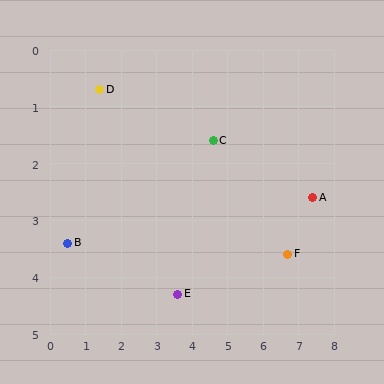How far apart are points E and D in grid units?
Points E and D are about 4.2 grid units apart.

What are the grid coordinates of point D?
Point D is at approximately (1.4, 0.7).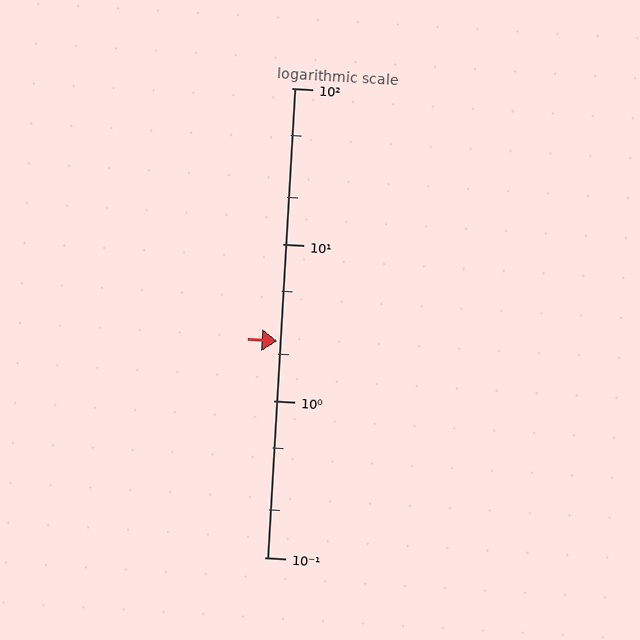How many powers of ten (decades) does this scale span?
The scale spans 3 decades, from 0.1 to 100.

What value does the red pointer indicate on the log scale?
The pointer indicates approximately 2.4.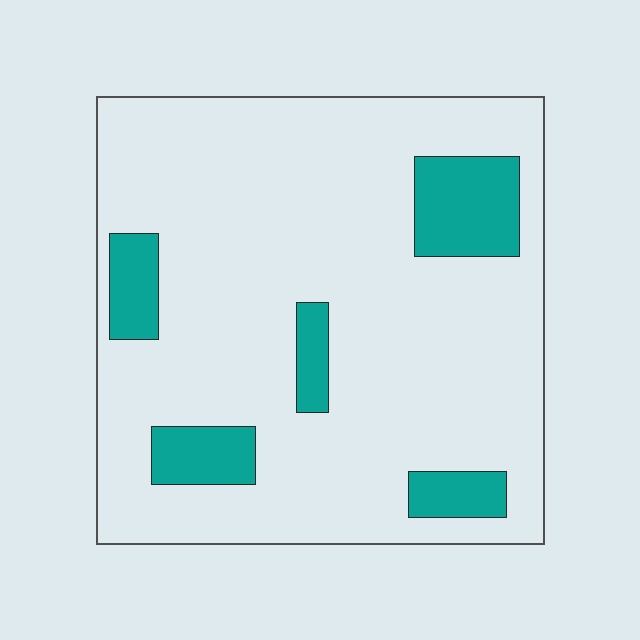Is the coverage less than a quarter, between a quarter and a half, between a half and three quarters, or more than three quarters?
Less than a quarter.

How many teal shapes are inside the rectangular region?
5.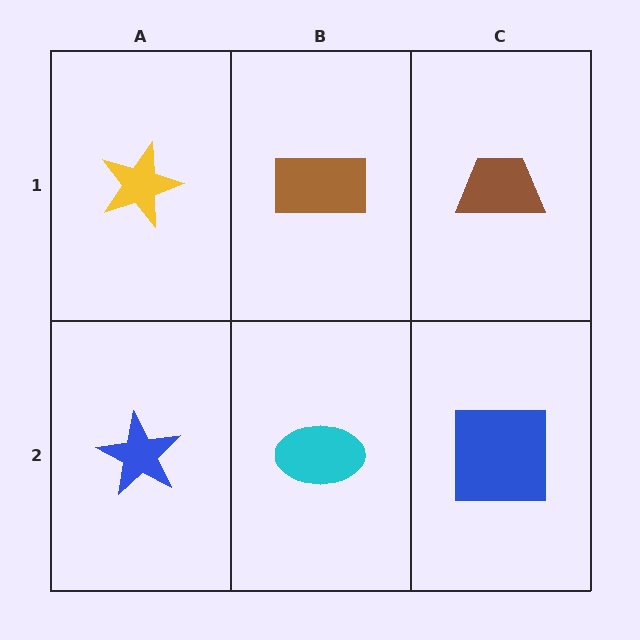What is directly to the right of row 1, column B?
A brown trapezoid.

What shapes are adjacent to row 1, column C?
A blue square (row 2, column C), a brown rectangle (row 1, column B).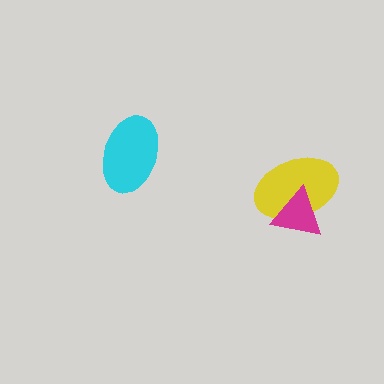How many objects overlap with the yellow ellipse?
1 object overlaps with the yellow ellipse.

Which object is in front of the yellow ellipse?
The magenta triangle is in front of the yellow ellipse.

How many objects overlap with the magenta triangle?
1 object overlaps with the magenta triangle.